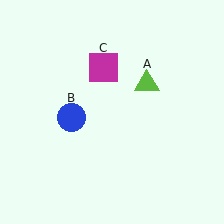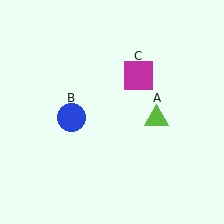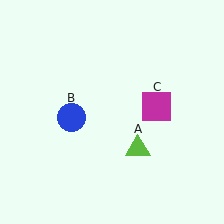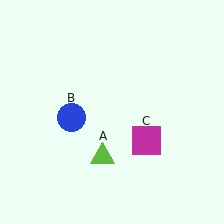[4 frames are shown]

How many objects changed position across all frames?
2 objects changed position: lime triangle (object A), magenta square (object C).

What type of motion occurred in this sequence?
The lime triangle (object A), magenta square (object C) rotated clockwise around the center of the scene.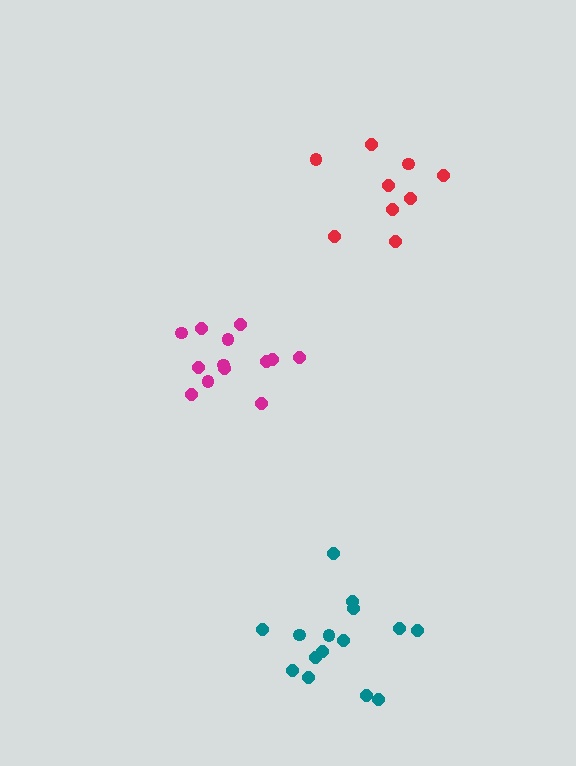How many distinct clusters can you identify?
There are 3 distinct clusters.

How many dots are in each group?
Group 1: 13 dots, Group 2: 9 dots, Group 3: 15 dots (37 total).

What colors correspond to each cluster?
The clusters are colored: magenta, red, teal.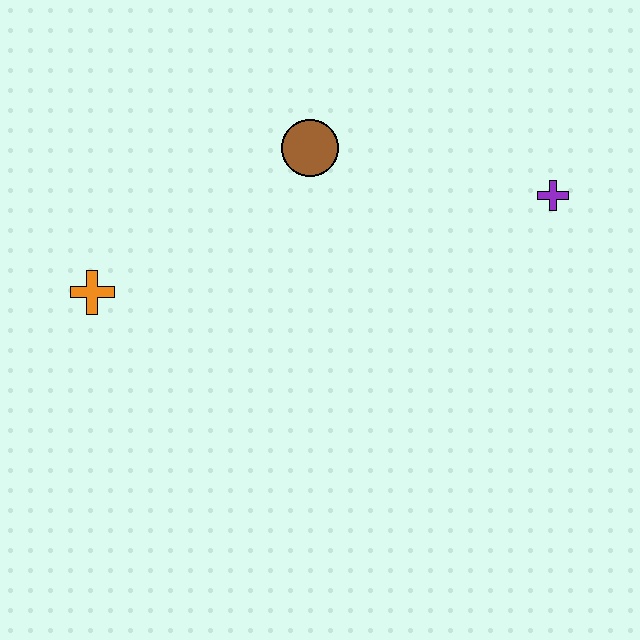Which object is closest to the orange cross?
The brown circle is closest to the orange cross.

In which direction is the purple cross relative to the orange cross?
The purple cross is to the right of the orange cross.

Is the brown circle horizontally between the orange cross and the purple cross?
Yes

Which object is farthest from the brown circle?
The orange cross is farthest from the brown circle.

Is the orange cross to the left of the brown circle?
Yes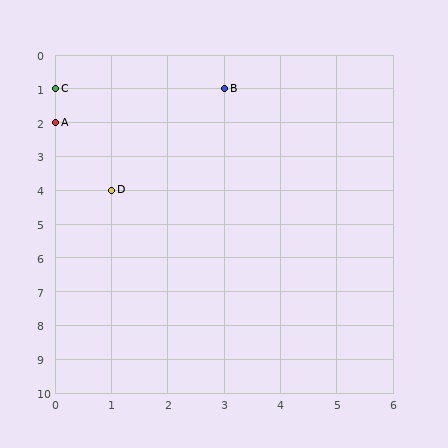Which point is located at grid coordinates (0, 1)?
Point C is at (0, 1).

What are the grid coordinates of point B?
Point B is at grid coordinates (3, 1).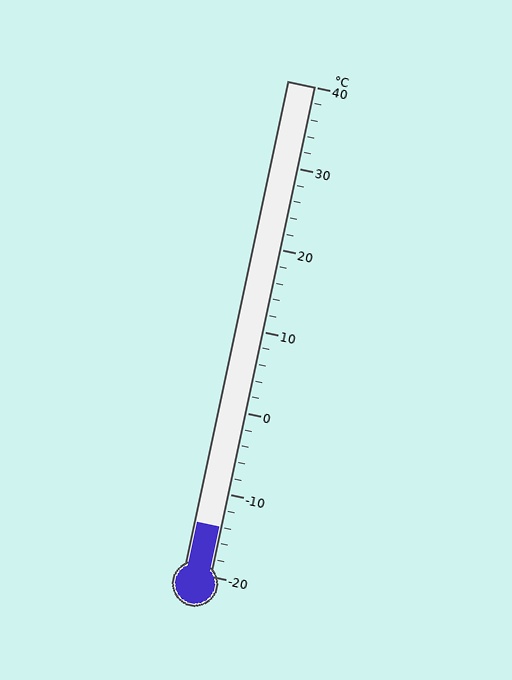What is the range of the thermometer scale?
The thermometer scale ranges from -20°C to 40°C.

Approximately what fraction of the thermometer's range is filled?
The thermometer is filled to approximately 10% of its range.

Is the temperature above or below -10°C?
The temperature is below -10°C.